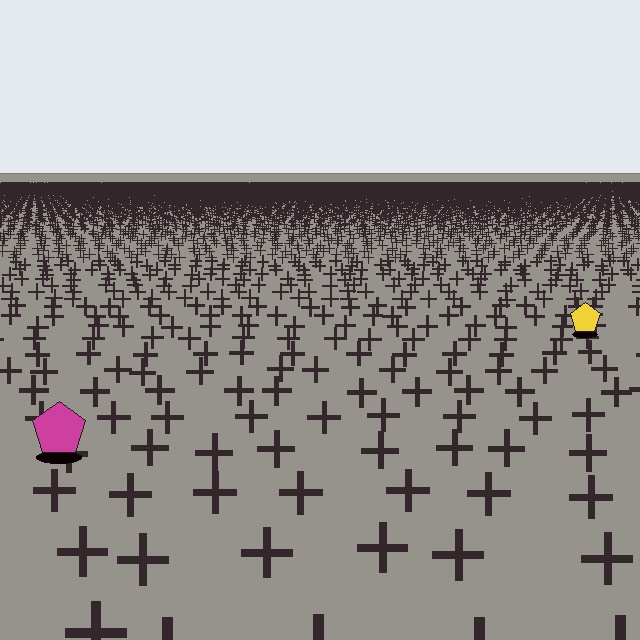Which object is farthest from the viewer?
The yellow pentagon is farthest from the viewer. It appears smaller and the ground texture around it is denser.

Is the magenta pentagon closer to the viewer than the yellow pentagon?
Yes. The magenta pentagon is closer — you can tell from the texture gradient: the ground texture is coarser near it.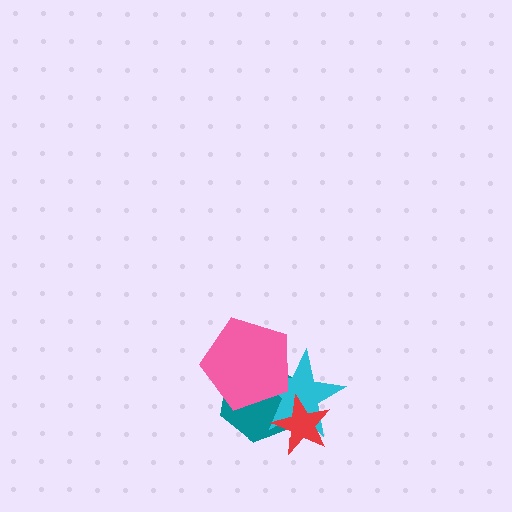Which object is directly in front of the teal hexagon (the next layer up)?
The cyan star is directly in front of the teal hexagon.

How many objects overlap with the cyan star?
3 objects overlap with the cyan star.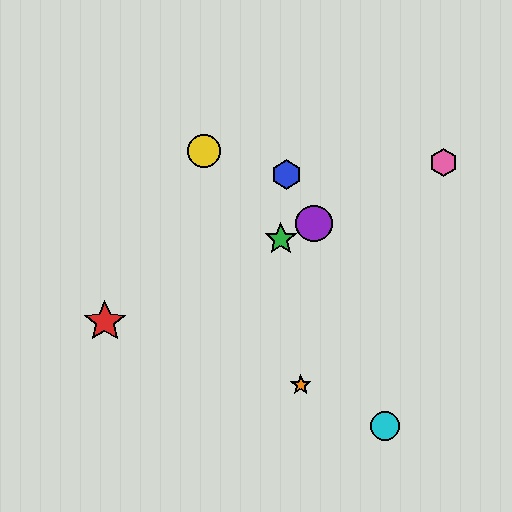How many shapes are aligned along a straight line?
4 shapes (the red star, the green star, the purple circle, the pink hexagon) are aligned along a straight line.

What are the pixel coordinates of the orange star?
The orange star is at (301, 385).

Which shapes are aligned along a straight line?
The red star, the green star, the purple circle, the pink hexagon are aligned along a straight line.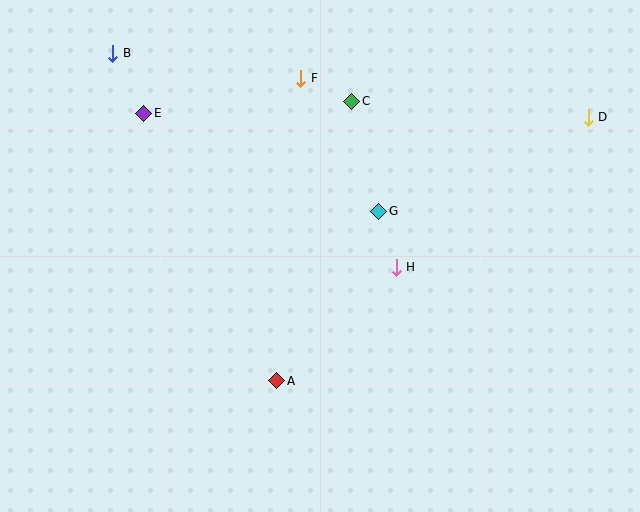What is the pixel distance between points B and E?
The distance between B and E is 68 pixels.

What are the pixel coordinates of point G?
Point G is at (379, 211).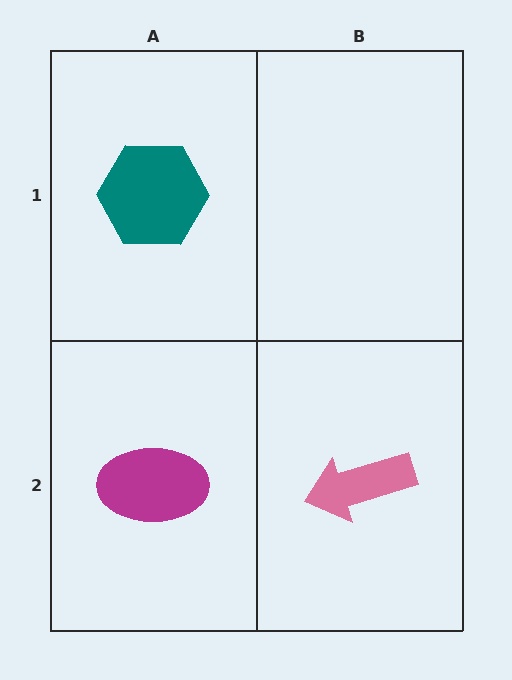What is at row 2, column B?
A pink arrow.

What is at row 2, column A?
A magenta ellipse.